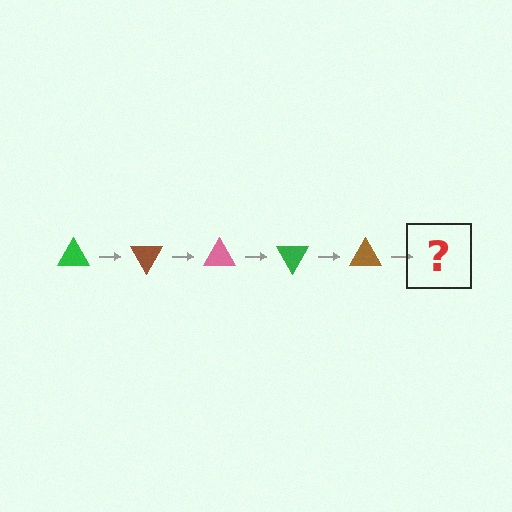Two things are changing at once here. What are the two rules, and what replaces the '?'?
The two rules are that it rotates 60 degrees each step and the color cycles through green, brown, and pink. The '?' should be a pink triangle, rotated 300 degrees from the start.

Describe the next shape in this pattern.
It should be a pink triangle, rotated 300 degrees from the start.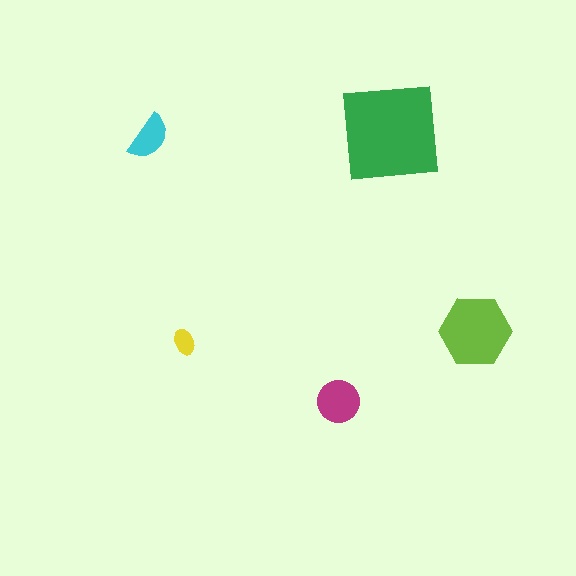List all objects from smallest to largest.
The yellow ellipse, the cyan semicircle, the magenta circle, the lime hexagon, the green square.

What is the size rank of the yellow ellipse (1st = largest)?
5th.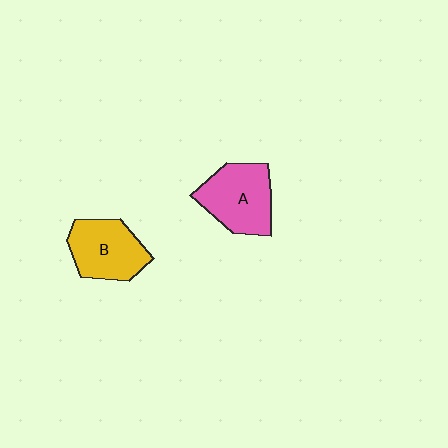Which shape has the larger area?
Shape A (pink).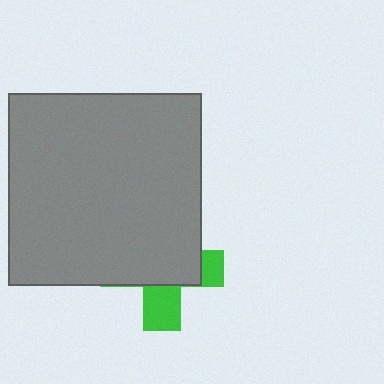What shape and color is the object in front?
The object in front is a gray square.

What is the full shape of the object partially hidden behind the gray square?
The partially hidden object is a green cross.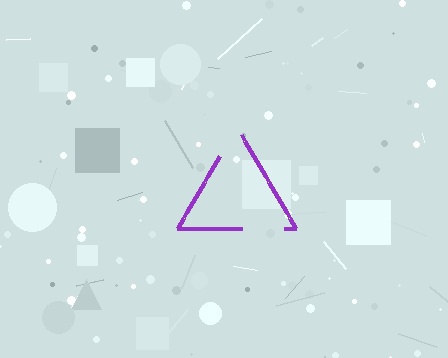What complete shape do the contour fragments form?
The contour fragments form a triangle.